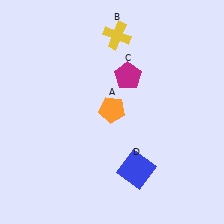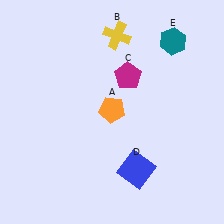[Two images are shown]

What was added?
A teal hexagon (E) was added in Image 2.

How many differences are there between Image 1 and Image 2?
There is 1 difference between the two images.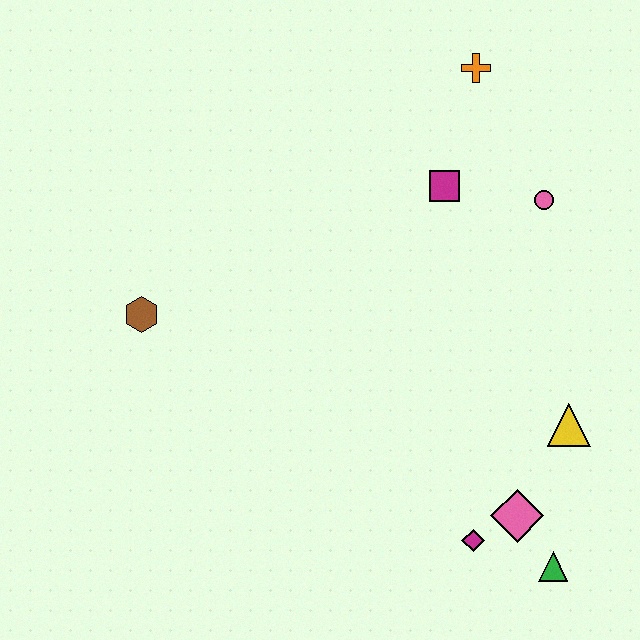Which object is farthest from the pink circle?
The brown hexagon is farthest from the pink circle.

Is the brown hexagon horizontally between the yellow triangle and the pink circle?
No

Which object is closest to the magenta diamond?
The pink diamond is closest to the magenta diamond.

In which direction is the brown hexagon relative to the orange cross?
The brown hexagon is to the left of the orange cross.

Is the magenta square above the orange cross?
No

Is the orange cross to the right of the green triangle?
No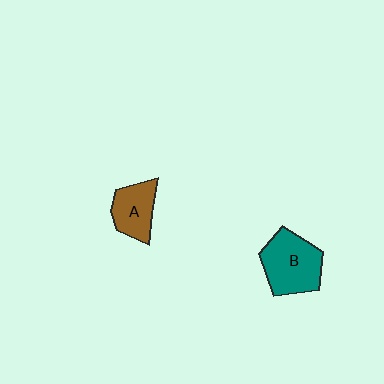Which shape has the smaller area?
Shape A (brown).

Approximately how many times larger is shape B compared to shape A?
Approximately 1.5 times.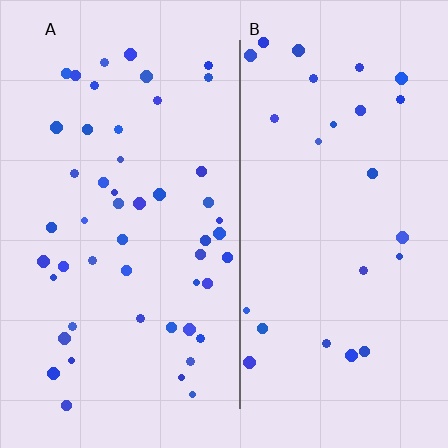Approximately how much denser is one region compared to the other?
Approximately 1.9× — region A over region B.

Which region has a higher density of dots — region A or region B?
A (the left).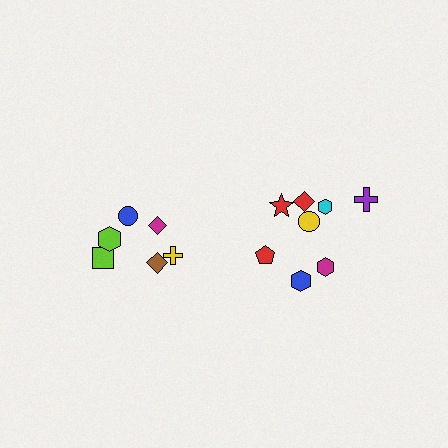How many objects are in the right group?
There are 8 objects.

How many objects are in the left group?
There are 6 objects.